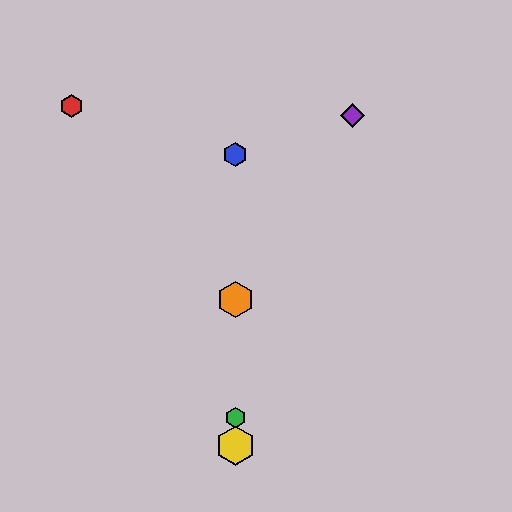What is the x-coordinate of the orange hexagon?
The orange hexagon is at x≈235.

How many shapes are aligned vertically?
4 shapes (the blue hexagon, the green hexagon, the yellow hexagon, the orange hexagon) are aligned vertically.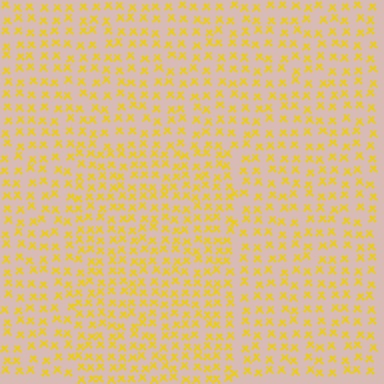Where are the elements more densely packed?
The elements are more densely packed inside the rectangle boundary.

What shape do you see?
I see a rectangle.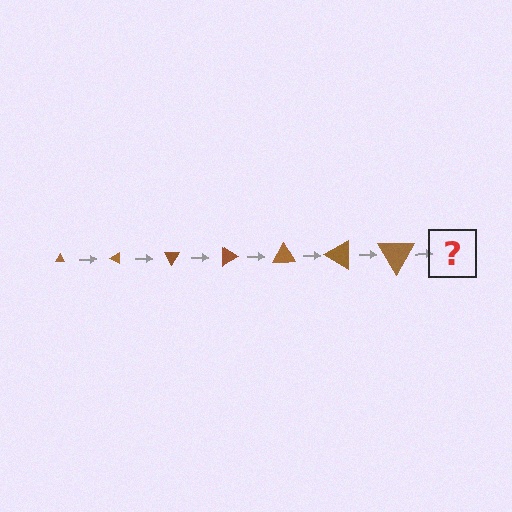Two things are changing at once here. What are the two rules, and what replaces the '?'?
The two rules are that the triangle grows larger each step and it rotates 30 degrees each step. The '?' should be a triangle, larger than the previous one and rotated 210 degrees from the start.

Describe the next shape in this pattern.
It should be a triangle, larger than the previous one and rotated 210 degrees from the start.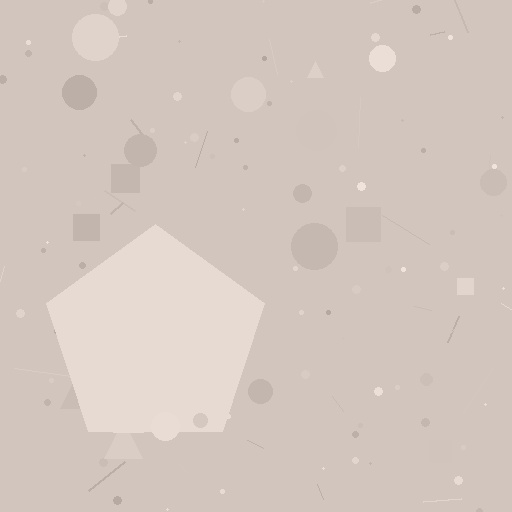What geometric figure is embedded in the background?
A pentagon is embedded in the background.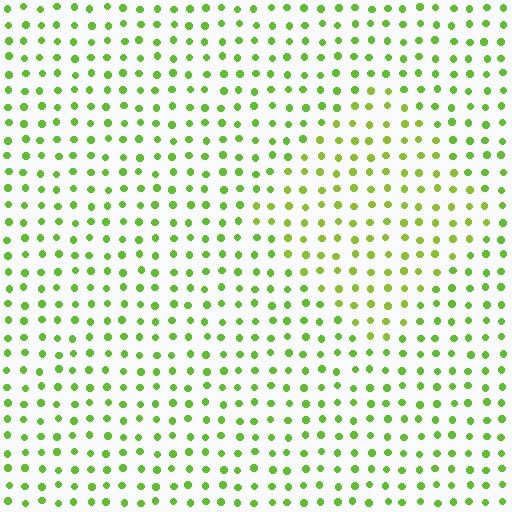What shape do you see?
I see a diamond.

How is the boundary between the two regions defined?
The boundary is defined purely by a slight shift in hue (about 19 degrees). Spacing, size, and orientation are identical on both sides.